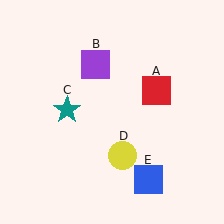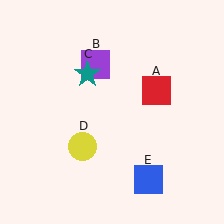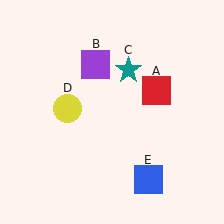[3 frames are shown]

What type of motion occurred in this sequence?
The teal star (object C), yellow circle (object D) rotated clockwise around the center of the scene.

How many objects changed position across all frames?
2 objects changed position: teal star (object C), yellow circle (object D).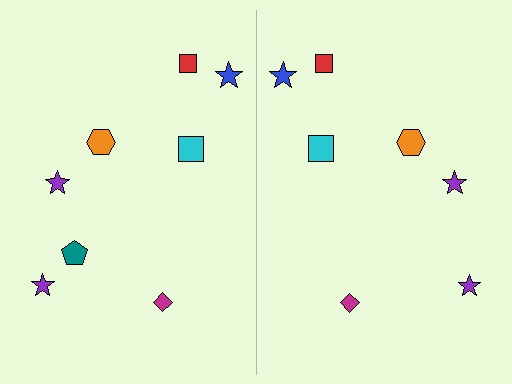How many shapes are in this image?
There are 15 shapes in this image.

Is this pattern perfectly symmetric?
No, the pattern is not perfectly symmetric. A teal pentagon is missing from the right side.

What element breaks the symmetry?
A teal pentagon is missing from the right side.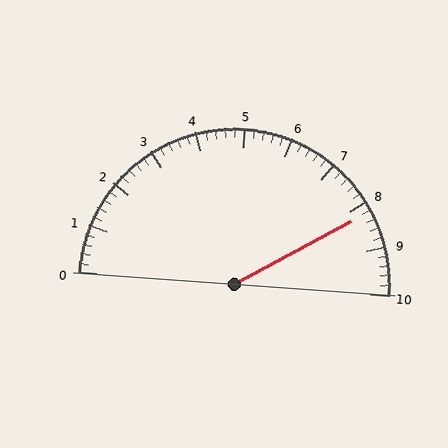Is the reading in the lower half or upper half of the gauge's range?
The reading is in the upper half of the range (0 to 10).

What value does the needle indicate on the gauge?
The needle indicates approximately 8.2.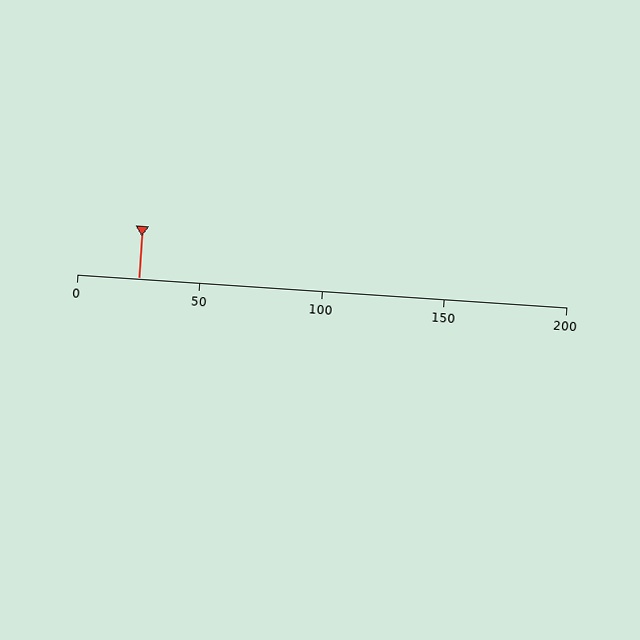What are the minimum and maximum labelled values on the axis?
The axis runs from 0 to 200.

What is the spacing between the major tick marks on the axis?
The major ticks are spaced 50 apart.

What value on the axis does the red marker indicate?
The marker indicates approximately 25.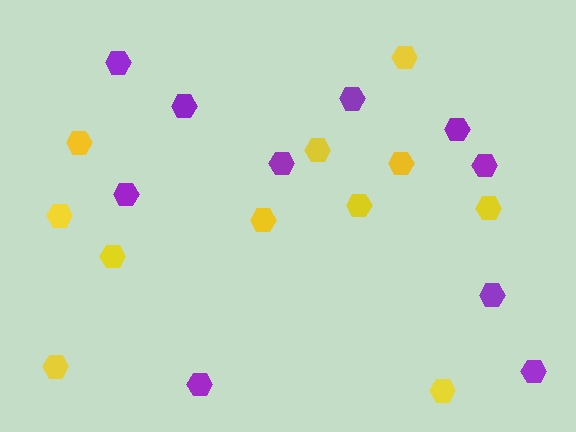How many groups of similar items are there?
There are 2 groups: one group of yellow hexagons (11) and one group of purple hexagons (10).